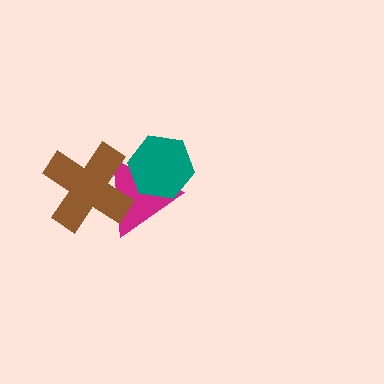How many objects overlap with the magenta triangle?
2 objects overlap with the magenta triangle.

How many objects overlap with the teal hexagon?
1 object overlaps with the teal hexagon.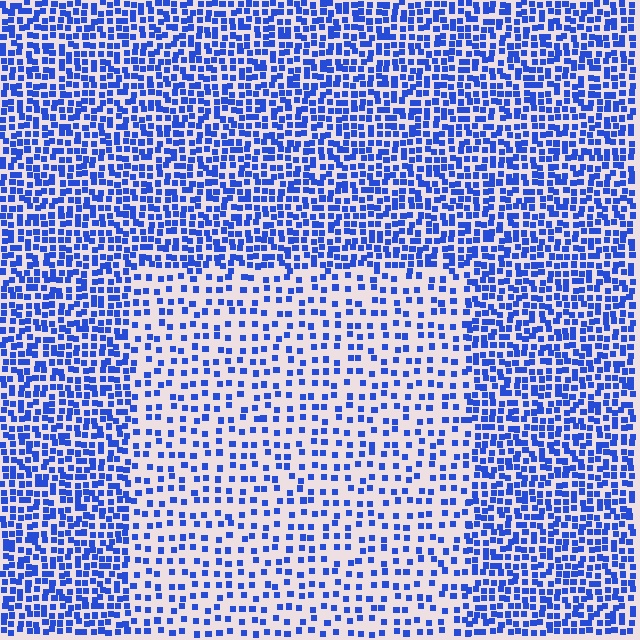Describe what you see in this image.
The image contains small blue elements arranged at two different densities. A rectangle-shaped region is visible where the elements are less densely packed than the surrounding area.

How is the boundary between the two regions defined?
The boundary is defined by a change in element density (approximately 2.1x ratio). All elements are the same color, size, and shape.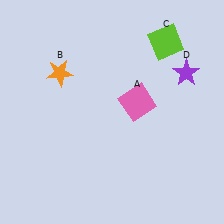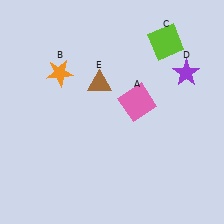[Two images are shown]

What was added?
A brown triangle (E) was added in Image 2.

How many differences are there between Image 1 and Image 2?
There is 1 difference between the two images.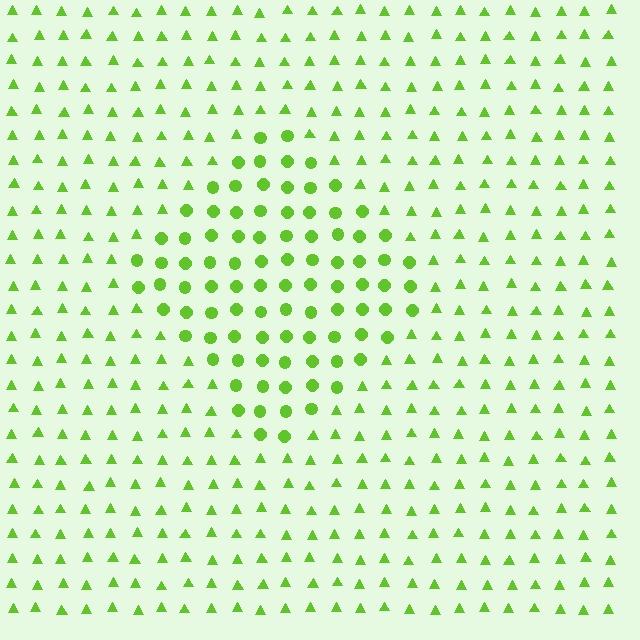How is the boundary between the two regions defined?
The boundary is defined by a change in element shape: circles inside vs. triangles outside. All elements share the same color and spacing.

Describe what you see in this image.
The image is filled with small lime elements arranged in a uniform grid. A diamond-shaped region contains circles, while the surrounding area contains triangles. The boundary is defined purely by the change in element shape.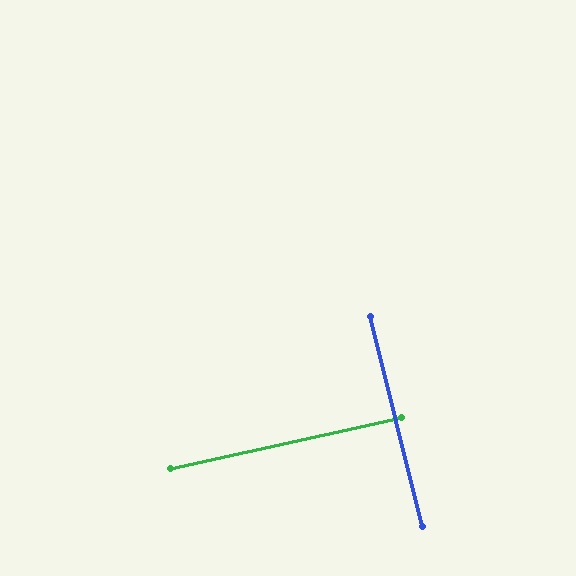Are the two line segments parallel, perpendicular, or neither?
Perpendicular — they meet at approximately 89°.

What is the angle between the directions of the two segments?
Approximately 89 degrees.